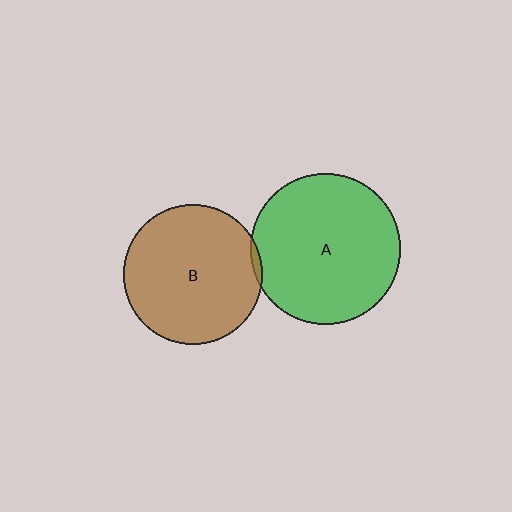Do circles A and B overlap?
Yes.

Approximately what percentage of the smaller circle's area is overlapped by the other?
Approximately 5%.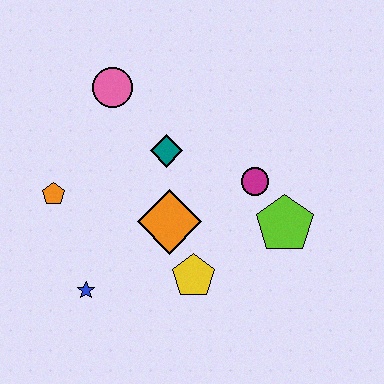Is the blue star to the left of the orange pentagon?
No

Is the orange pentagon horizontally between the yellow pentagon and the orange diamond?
No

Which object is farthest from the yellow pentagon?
The pink circle is farthest from the yellow pentagon.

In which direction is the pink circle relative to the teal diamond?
The pink circle is above the teal diamond.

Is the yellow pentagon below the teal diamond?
Yes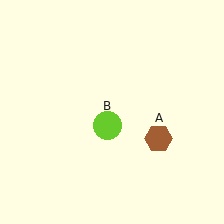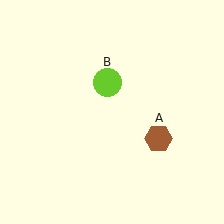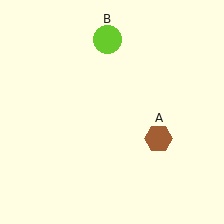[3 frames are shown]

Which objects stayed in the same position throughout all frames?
Brown hexagon (object A) remained stationary.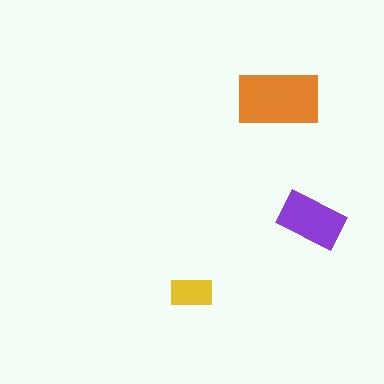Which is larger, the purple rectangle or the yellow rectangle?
The purple one.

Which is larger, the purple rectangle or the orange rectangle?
The orange one.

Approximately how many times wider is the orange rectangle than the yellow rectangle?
About 2 times wider.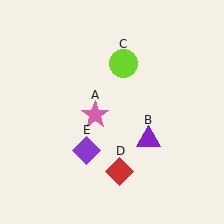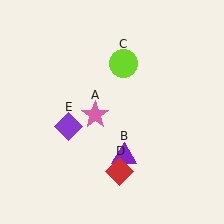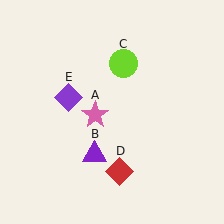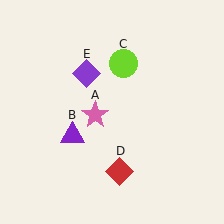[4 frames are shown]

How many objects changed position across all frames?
2 objects changed position: purple triangle (object B), purple diamond (object E).